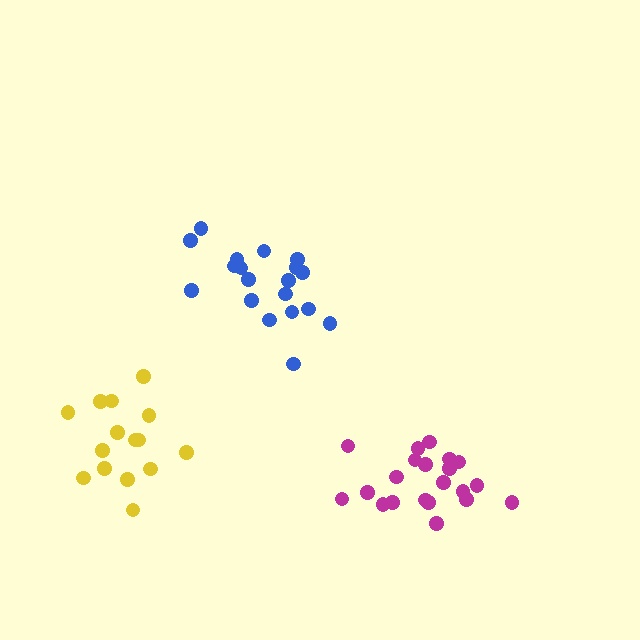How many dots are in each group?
Group 1: 19 dots, Group 2: 21 dots, Group 3: 15 dots (55 total).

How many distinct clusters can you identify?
There are 3 distinct clusters.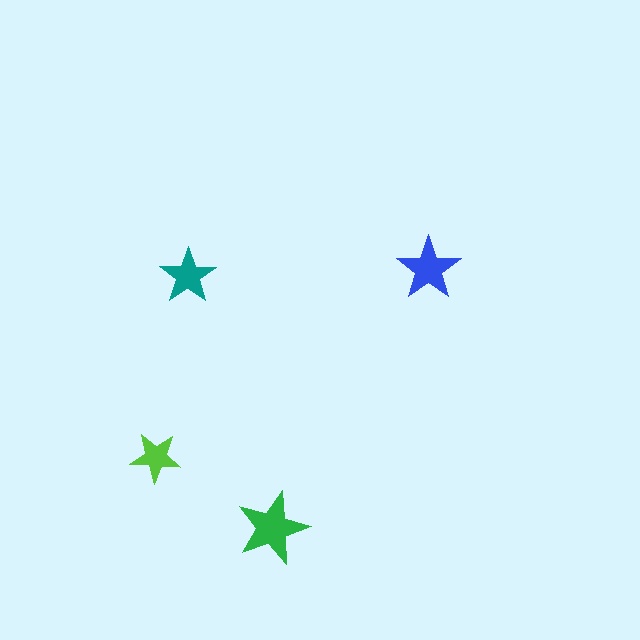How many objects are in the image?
There are 4 objects in the image.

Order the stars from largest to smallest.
the green one, the blue one, the teal one, the lime one.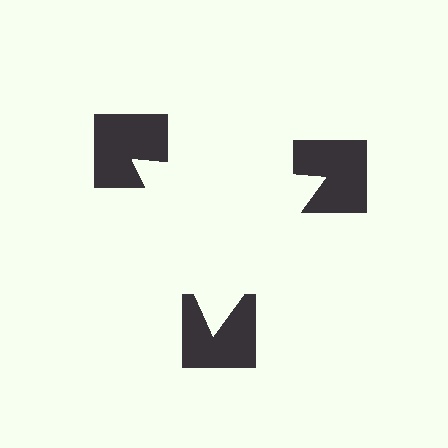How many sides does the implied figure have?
3 sides.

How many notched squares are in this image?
There are 3 — one at each vertex of the illusory triangle.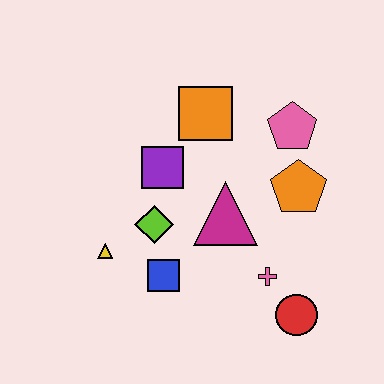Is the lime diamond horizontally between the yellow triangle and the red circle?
Yes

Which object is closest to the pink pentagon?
The orange pentagon is closest to the pink pentagon.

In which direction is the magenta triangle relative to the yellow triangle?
The magenta triangle is to the right of the yellow triangle.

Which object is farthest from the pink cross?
The orange square is farthest from the pink cross.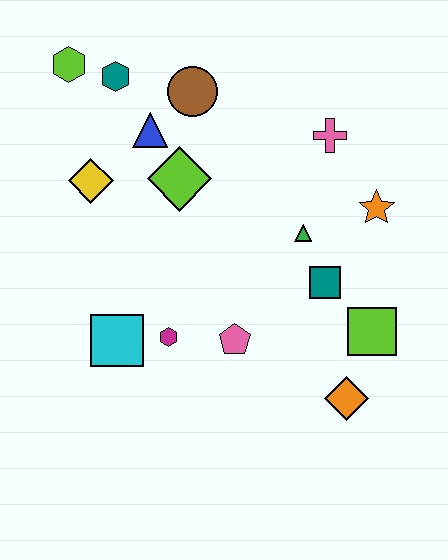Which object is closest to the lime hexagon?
The teal hexagon is closest to the lime hexagon.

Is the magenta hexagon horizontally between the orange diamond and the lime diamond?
No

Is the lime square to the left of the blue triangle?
No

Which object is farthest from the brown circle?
The orange diamond is farthest from the brown circle.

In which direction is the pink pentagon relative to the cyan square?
The pink pentagon is to the right of the cyan square.